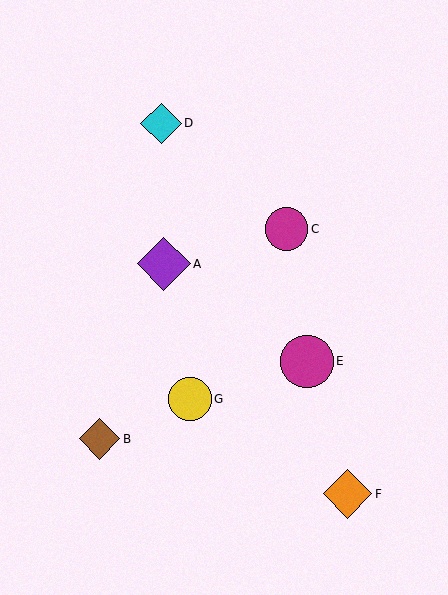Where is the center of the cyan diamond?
The center of the cyan diamond is at (161, 123).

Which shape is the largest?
The purple diamond (labeled A) is the largest.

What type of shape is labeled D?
Shape D is a cyan diamond.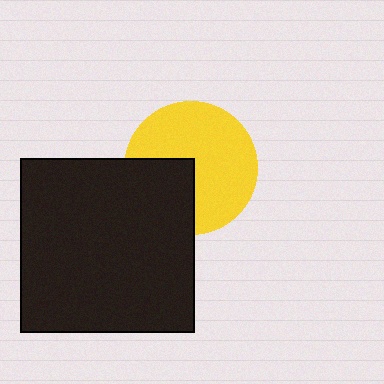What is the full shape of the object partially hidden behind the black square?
The partially hidden object is a yellow circle.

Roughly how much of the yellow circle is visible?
Most of it is visible (roughly 67%).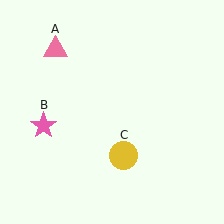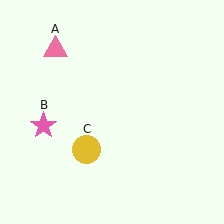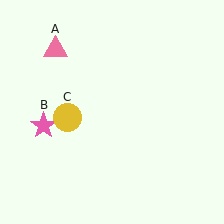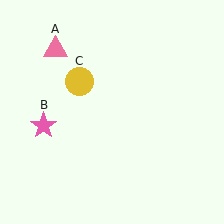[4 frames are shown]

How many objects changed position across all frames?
1 object changed position: yellow circle (object C).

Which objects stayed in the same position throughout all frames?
Pink triangle (object A) and pink star (object B) remained stationary.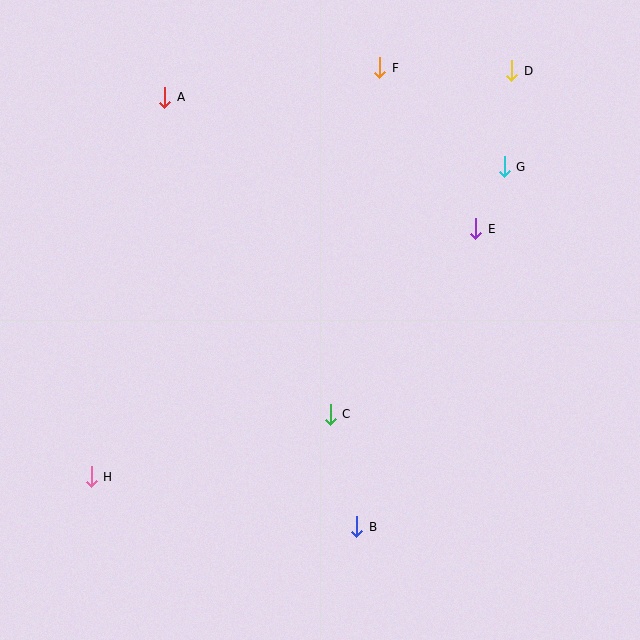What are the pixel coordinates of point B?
Point B is at (357, 527).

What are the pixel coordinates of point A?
Point A is at (165, 97).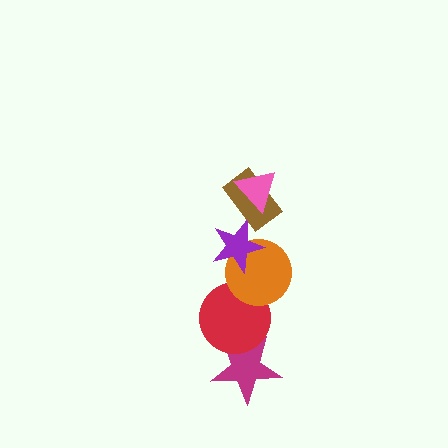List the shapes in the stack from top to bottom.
From top to bottom: the pink triangle, the brown rectangle, the purple star, the orange circle, the red circle, the magenta star.